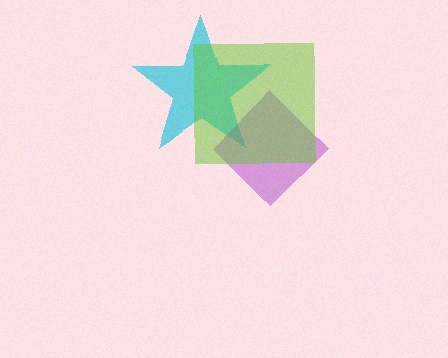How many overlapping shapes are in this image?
There are 3 overlapping shapes in the image.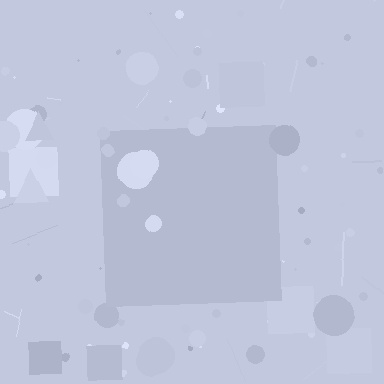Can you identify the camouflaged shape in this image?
The camouflaged shape is a square.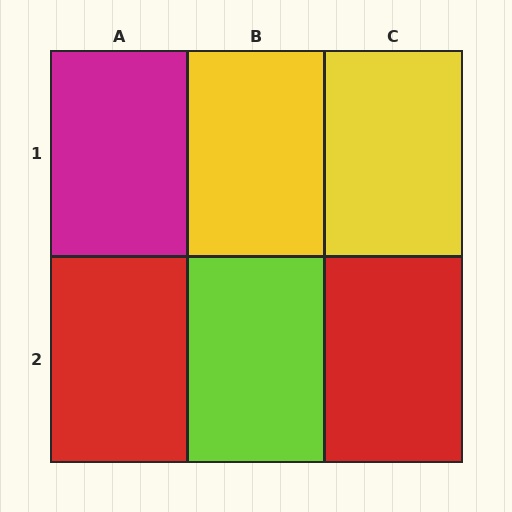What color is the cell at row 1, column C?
Yellow.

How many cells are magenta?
1 cell is magenta.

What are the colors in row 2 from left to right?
Red, lime, red.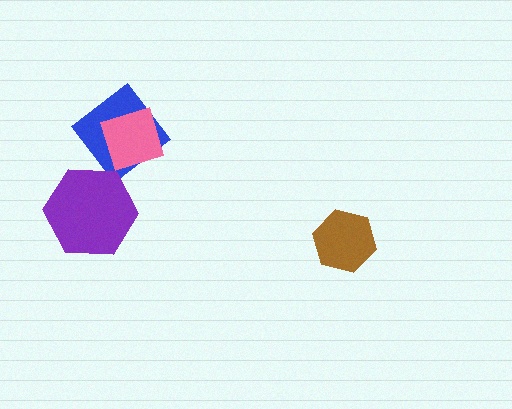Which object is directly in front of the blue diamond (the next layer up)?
The pink square is directly in front of the blue diamond.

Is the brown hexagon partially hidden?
No, no other shape covers it.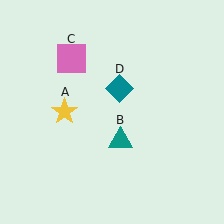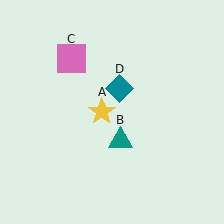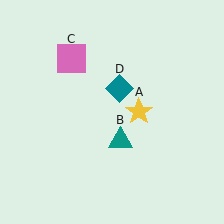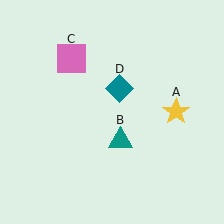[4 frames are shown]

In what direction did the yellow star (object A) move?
The yellow star (object A) moved right.